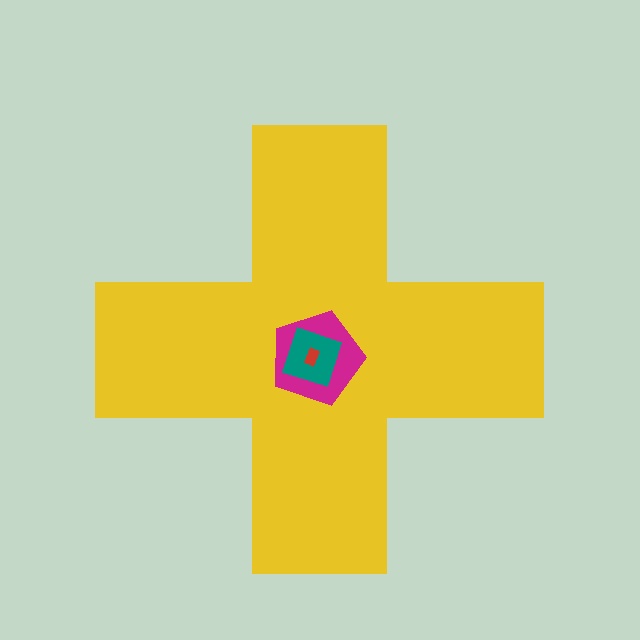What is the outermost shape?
The yellow cross.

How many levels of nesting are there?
4.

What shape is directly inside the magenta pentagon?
The teal diamond.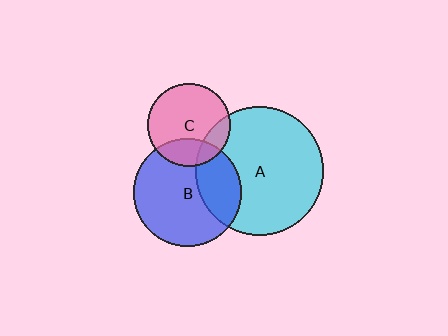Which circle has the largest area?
Circle A (cyan).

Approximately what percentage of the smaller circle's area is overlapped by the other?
Approximately 25%.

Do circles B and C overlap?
Yes.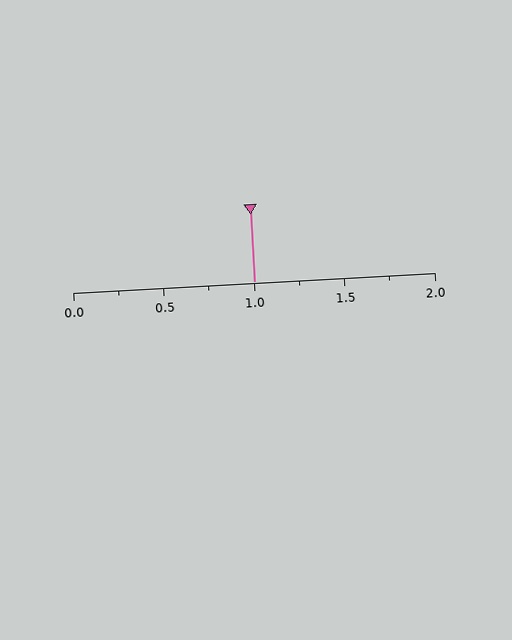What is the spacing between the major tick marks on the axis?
The major ticks are spaced 0.5 apart.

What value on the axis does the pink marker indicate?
The marker indicates approximately 1.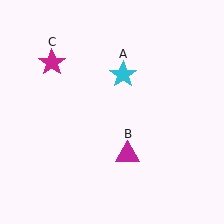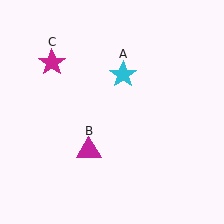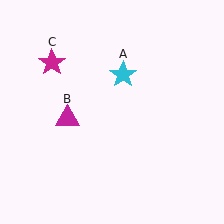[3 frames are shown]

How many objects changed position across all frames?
1 object changed position: magenta triangle (object B).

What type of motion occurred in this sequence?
The magenta triangle (object B) rotated clockwise around the center of the scene.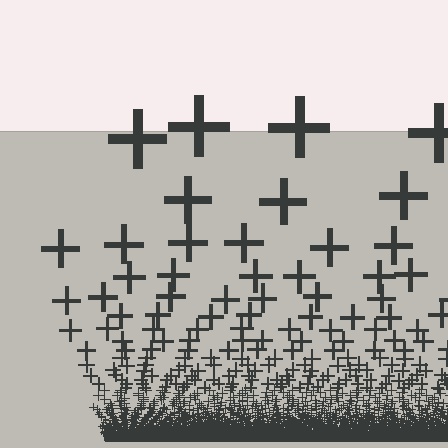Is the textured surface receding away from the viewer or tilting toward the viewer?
The surface appears to tilt toward the viewer. Texture elements get larger and sparser toward the top.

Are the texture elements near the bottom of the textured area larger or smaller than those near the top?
Smaller. The gradient is inverted — elements near the bottom are smaller and denser.